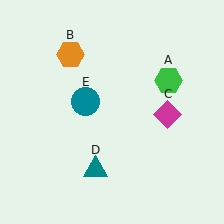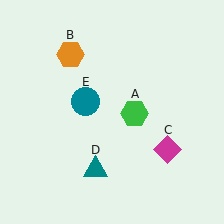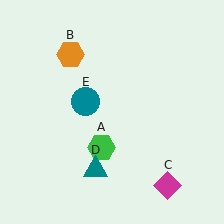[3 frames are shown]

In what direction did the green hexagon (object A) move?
The green hexagon (object A) moved down and to the left.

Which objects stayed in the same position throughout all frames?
Orange hexagon (object B) and teal triangle (object D) and teal circle (object E) remained stationary.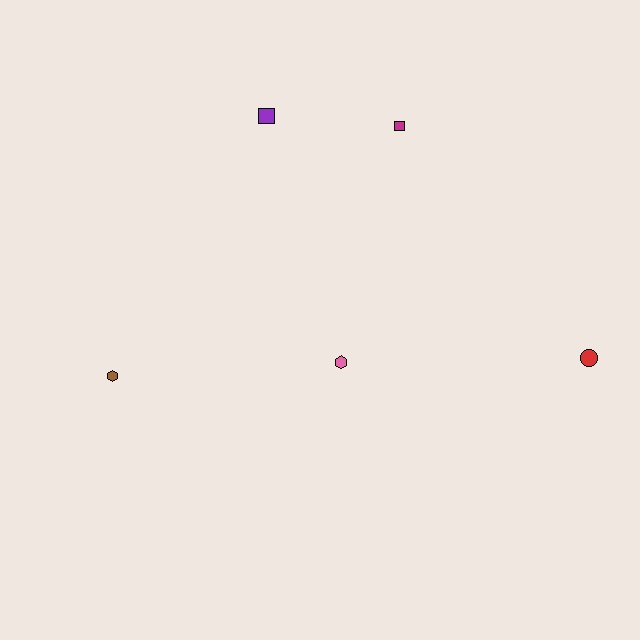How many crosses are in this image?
There are no crosses.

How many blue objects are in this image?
There are no blue objects.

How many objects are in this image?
There are 5 objects.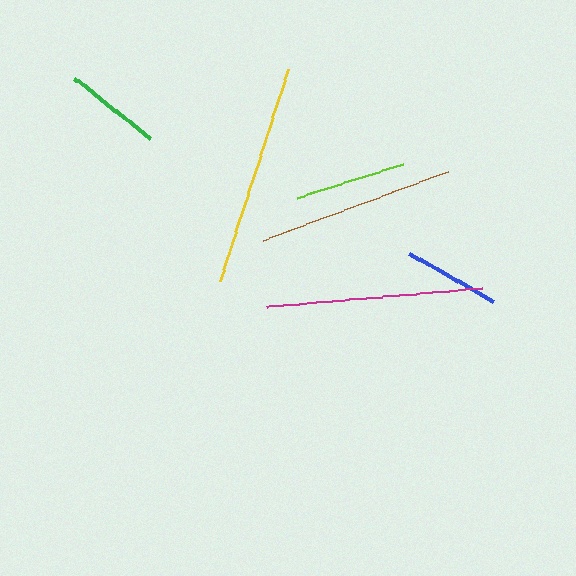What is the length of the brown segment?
The brown segment is approximately 198 pixels long.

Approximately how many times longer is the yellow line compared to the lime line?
The yellow line is approximately 2.0 times the length of the lime line.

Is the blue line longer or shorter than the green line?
The blue line is longer than the green line.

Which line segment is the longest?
The yellow line is the longest at approximately 222 pixels.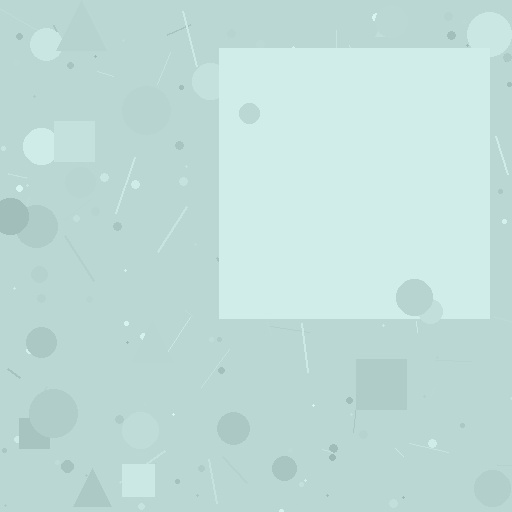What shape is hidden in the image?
A square is hidden in the image.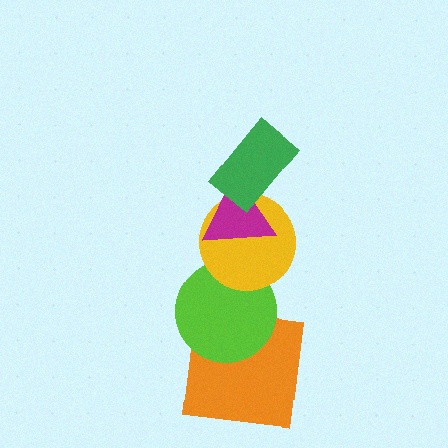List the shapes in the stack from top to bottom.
From top to bottom: the green rectangle, the magenta triangle, the yellow circle, the lime circle, the orange square.